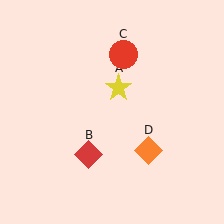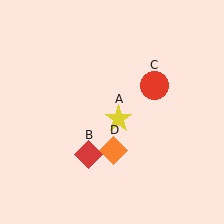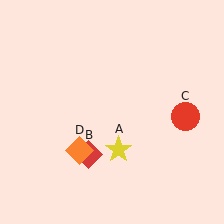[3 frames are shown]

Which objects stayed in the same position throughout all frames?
Red diamond (object B) remained stationary.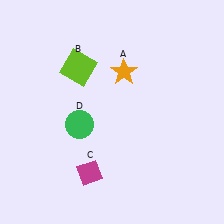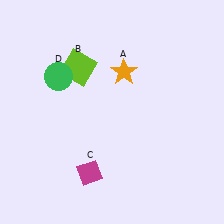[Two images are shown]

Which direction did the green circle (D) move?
The green circle (D) moved up.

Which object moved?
The green circle (D) moved up.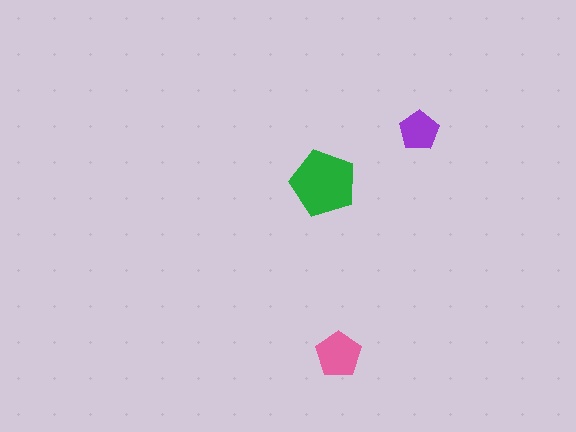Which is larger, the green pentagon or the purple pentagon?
The green one.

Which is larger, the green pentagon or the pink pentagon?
The green one.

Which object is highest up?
The purple pentagon is topmost.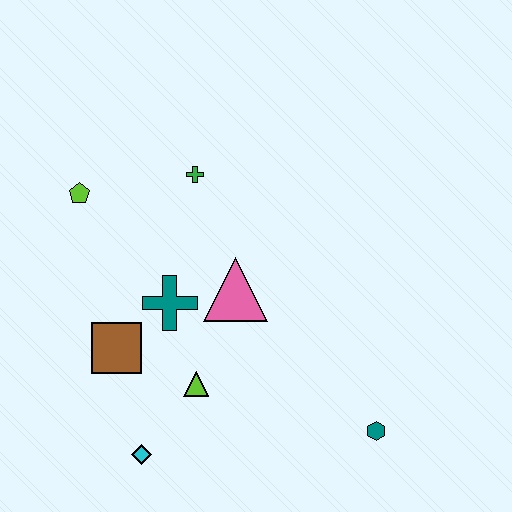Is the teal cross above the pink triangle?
No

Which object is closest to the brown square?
The teal cross is closest to the brown square.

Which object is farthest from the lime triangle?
The lime pentagon is farthest from the lime triangle.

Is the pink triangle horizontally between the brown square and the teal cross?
No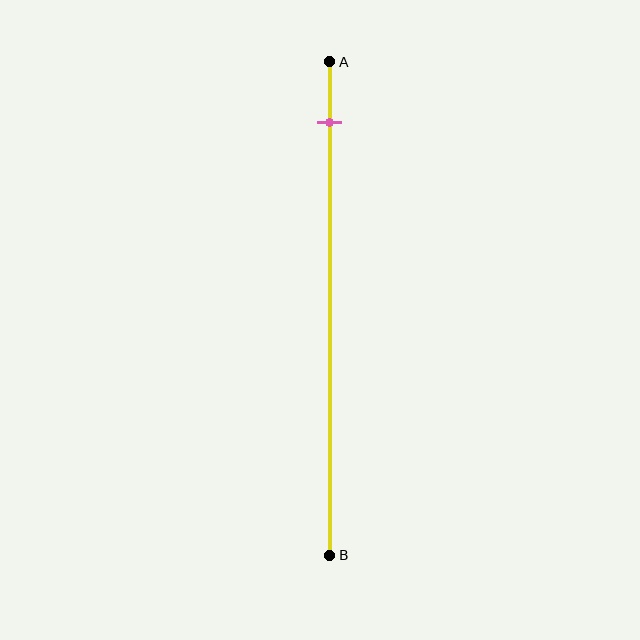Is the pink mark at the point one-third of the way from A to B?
No, the mark is at about 10% from A, not at the 33% one-third point.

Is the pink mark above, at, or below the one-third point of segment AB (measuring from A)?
The pink mark is above the one-third point of segment AB.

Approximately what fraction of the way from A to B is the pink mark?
The pink mark is approximately 10% of the way from A to B.